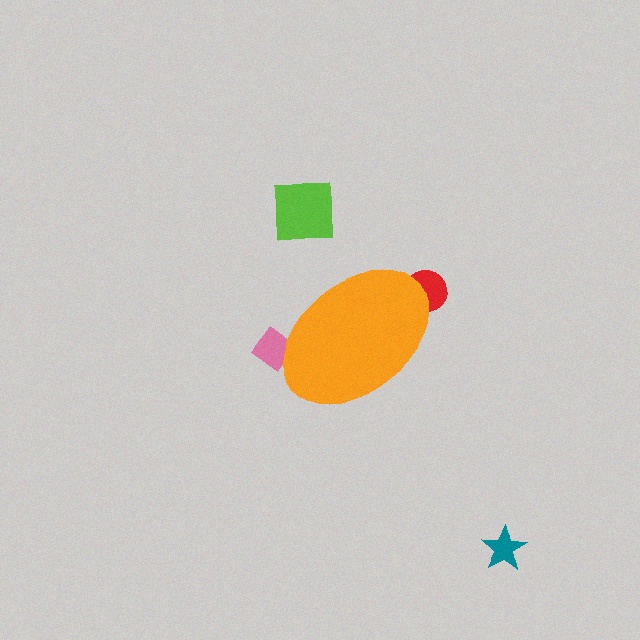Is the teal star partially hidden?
No, the teal star is fully visible.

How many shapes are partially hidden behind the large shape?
2 shapes are partially hidden.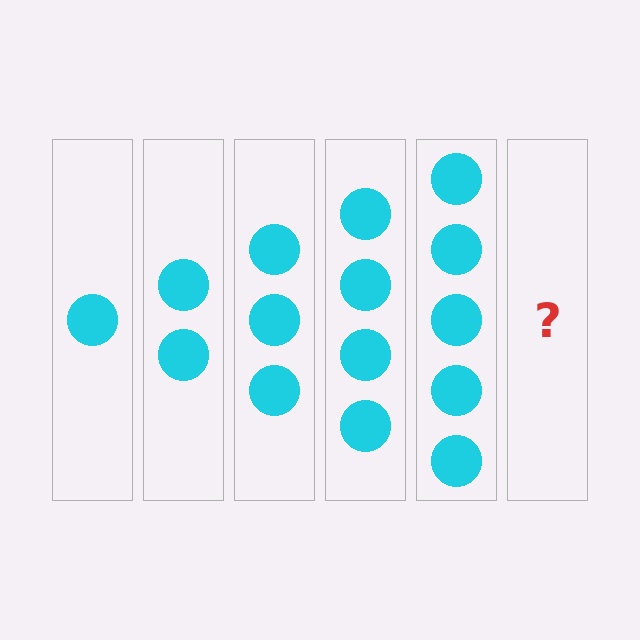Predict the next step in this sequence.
The next step is 6 circles.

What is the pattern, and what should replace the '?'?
The pattern is that each step adds one more circle. The '?' should be 6 circles.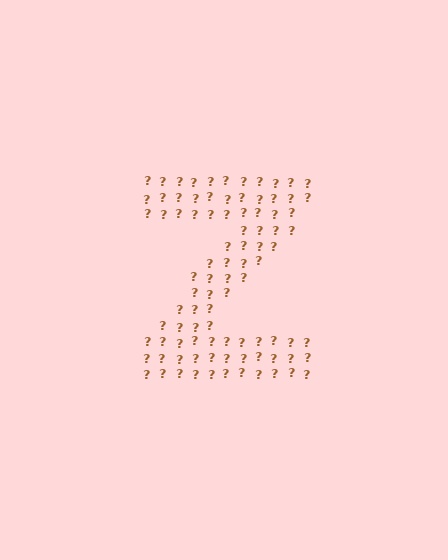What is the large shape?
The large shape is the letter Z.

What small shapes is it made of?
It is made of small question marks.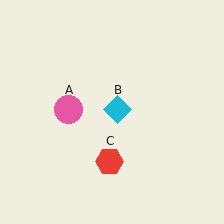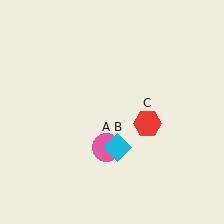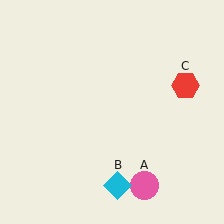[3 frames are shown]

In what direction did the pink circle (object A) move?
The pink circle (object A) moved down and to the right.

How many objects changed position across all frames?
3 objects changed position: pink circle (object A), cyan diamond (object B), red hexagon (object C).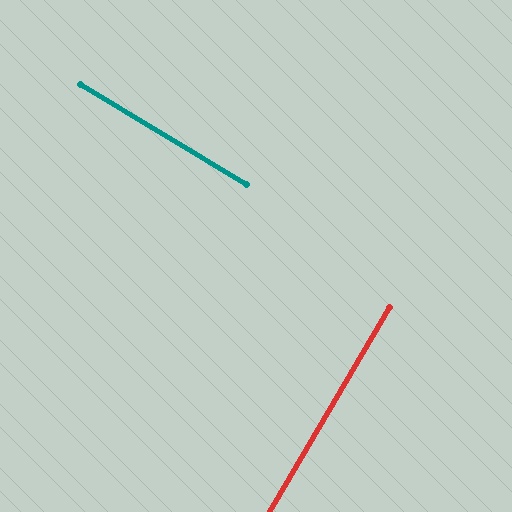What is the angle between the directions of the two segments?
Approximately 89 degrees.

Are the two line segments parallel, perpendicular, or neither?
Perpendicular — they meet at approximately 89°.